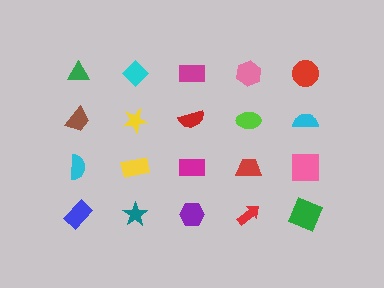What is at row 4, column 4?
A red arrow.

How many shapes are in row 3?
5 shapes.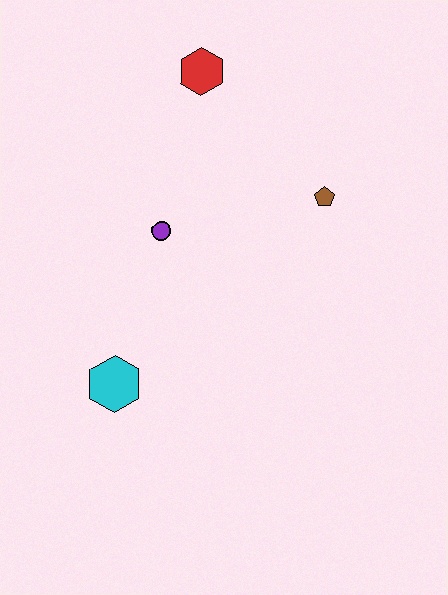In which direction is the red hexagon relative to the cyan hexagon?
The red hexagon is above the cyan hexagon.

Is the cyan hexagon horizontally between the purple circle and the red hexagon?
No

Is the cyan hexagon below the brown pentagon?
Yes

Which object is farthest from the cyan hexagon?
The red hexagon is farthest from the cyan hexagon.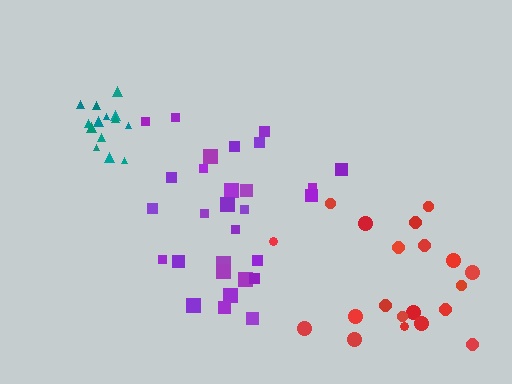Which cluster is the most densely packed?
Teal.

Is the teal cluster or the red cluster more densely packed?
Teal.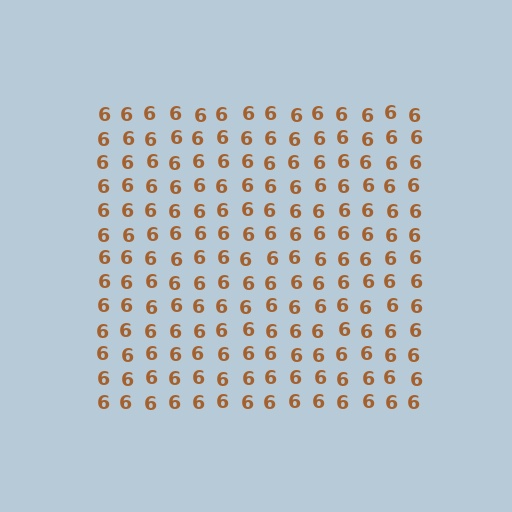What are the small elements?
The small elements are digit 6's.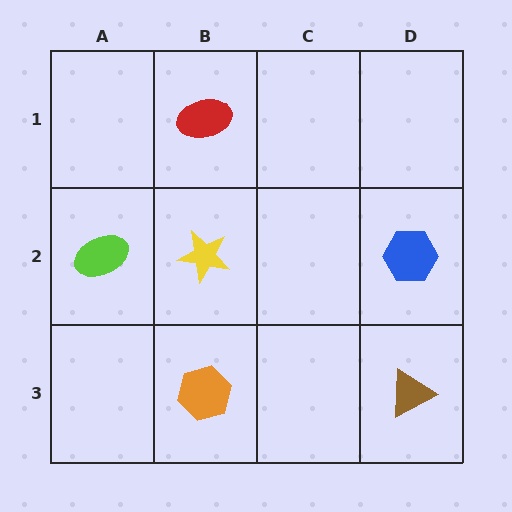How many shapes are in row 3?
2 shapes.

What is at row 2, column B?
A yellow star.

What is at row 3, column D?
A brown triangle.